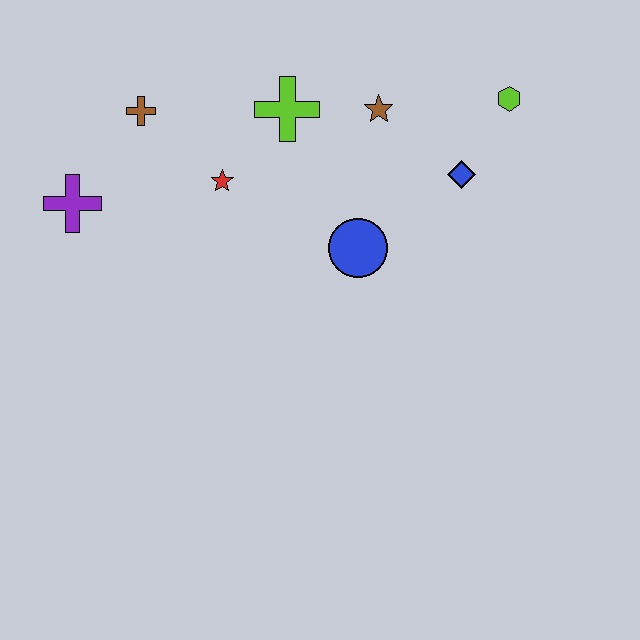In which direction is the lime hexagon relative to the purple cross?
The lime hexagon is to the right of the purple cross.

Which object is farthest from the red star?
The lime hexagon is farthest from the red star.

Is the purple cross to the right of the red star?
No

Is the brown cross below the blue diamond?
No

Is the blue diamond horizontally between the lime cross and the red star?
No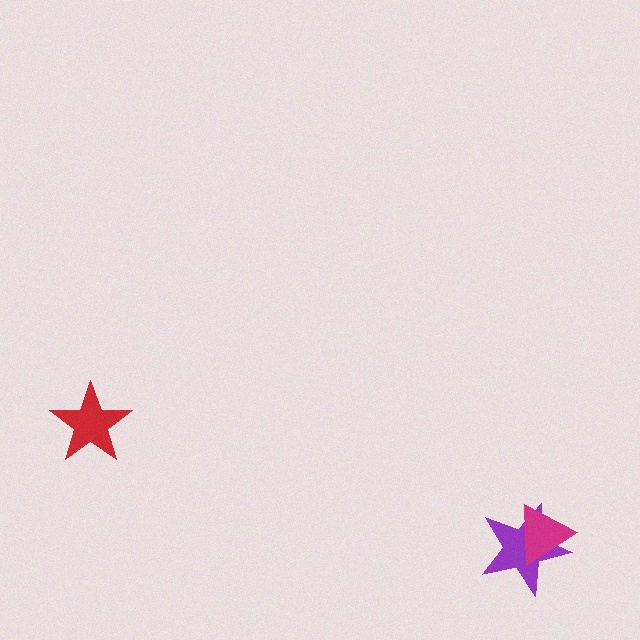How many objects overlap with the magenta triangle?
1 object overlaps with the magenta triangle.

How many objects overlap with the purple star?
1 object overlaps with the purple star.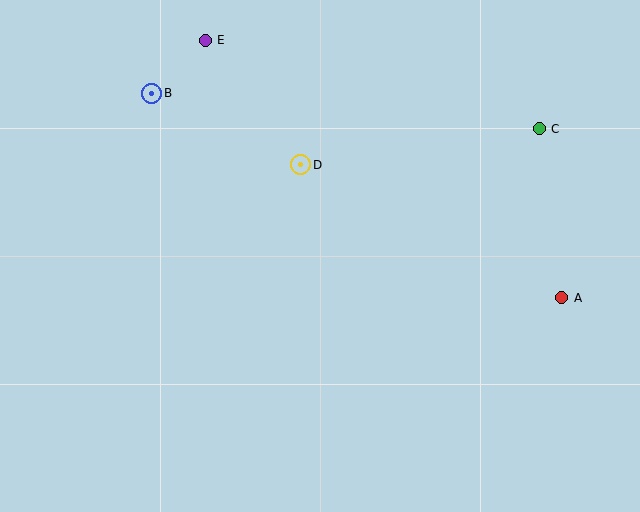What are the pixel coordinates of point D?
Point D is at (301, 165).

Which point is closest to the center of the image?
Point D at (301, 165) is closest to the center.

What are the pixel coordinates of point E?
Point E is at (205, 40).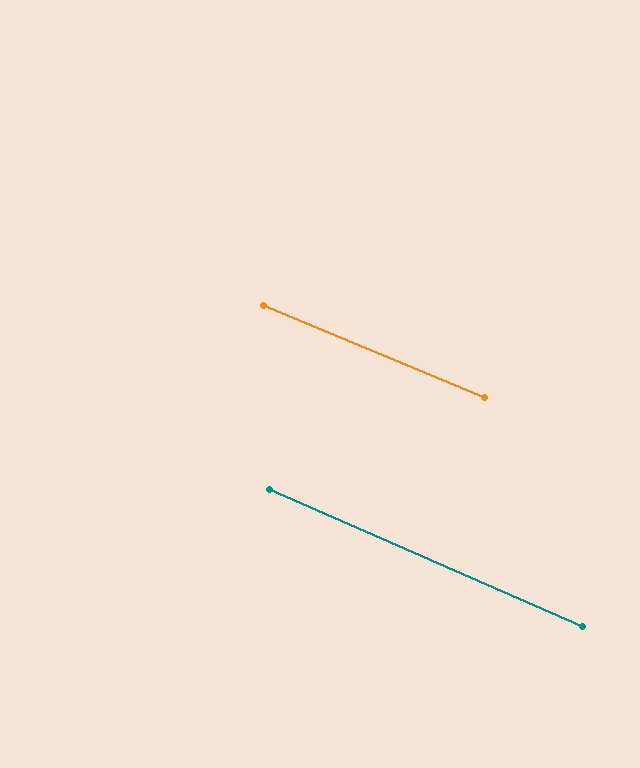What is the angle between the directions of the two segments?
Approximately 1 degree.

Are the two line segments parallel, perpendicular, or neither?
Parallel — their directions differ by only 0.9°.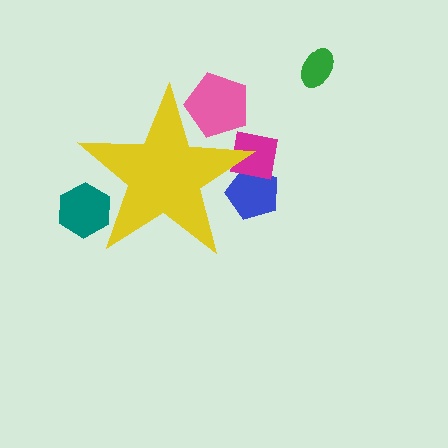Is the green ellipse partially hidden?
No, the green ellipse is fully visible.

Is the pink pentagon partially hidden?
Yes, the pink pentagon is partially hidden behind the yellow star.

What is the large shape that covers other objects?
A yellow star.